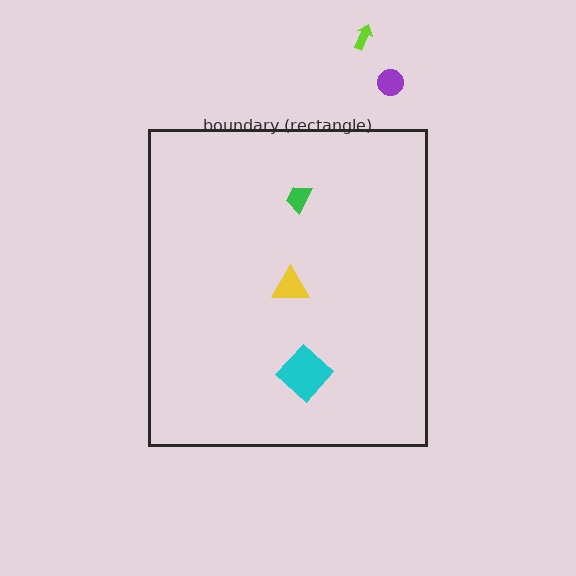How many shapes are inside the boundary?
3 inside, 2 outside.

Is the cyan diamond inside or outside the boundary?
Inside.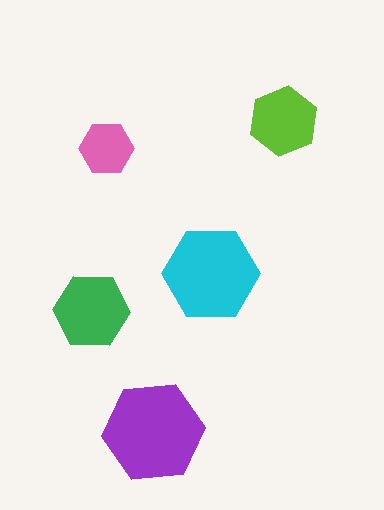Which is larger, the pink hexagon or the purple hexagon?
The purple one.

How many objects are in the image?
There are 5 objects in the image.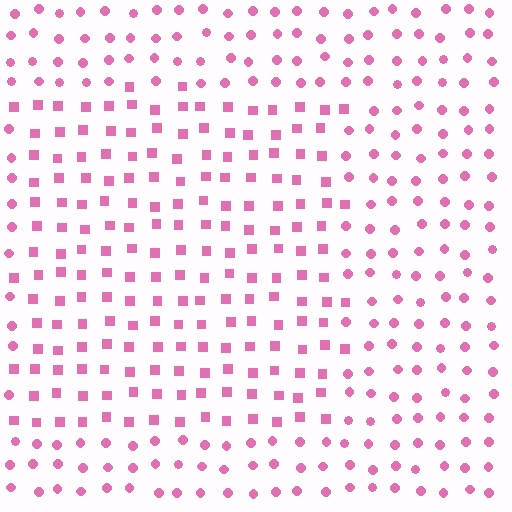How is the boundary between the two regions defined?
The boundary is defined by a change in element shape: squares inside vs. circles outside. All elements share the same color and spacing.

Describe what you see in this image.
The image is filled with small pink elements arranged in a uniform grid. A rectangle-shaped region contains squares, while the surrounding area contains circles. The boundary is defined purely by the change in element shape.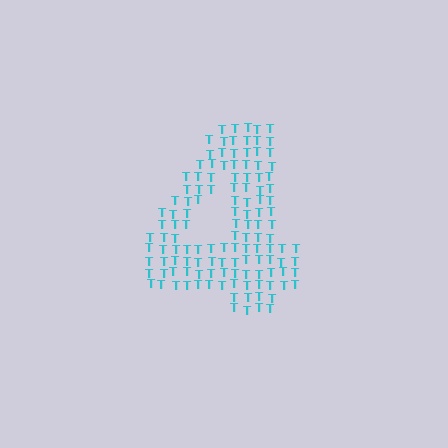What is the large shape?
The large shape is the digit 4.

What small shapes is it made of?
It is made of small letter T's.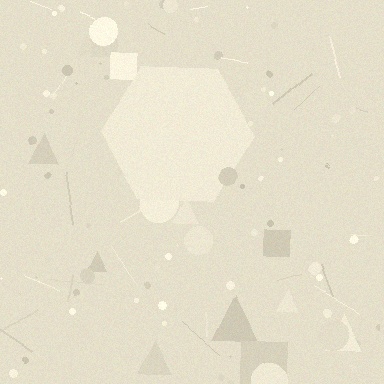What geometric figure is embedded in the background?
A hexagon is embedded in the background.